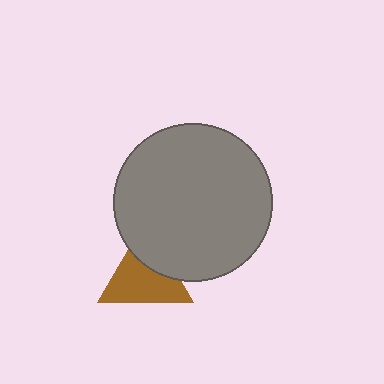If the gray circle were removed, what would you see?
You would see the complete brown triangle.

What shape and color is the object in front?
The object in front is a gray circle.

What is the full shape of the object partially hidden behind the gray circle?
The partially hidden object is a brown triangle.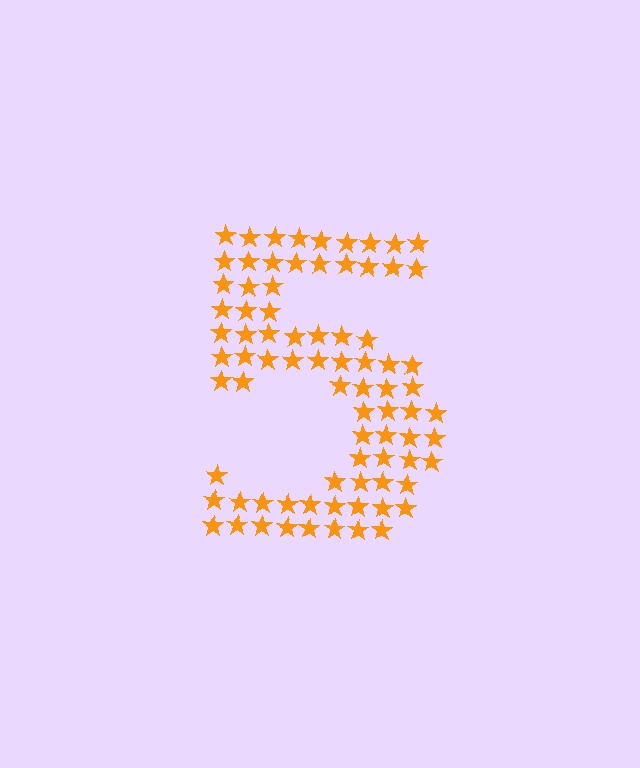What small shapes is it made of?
It is made of small stars.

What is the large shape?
The large shape is the digit 5.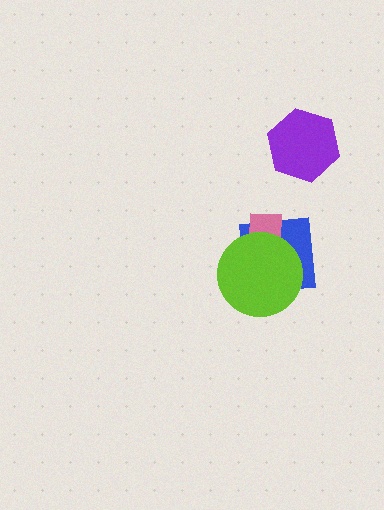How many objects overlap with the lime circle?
2 objects overlap with the lime circle.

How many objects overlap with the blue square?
2 objects overlap with the blue square.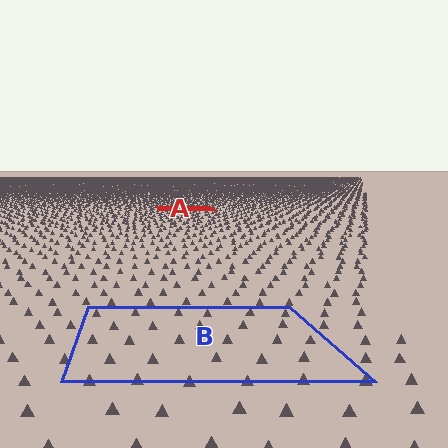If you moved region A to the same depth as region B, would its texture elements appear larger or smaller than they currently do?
They would appear larger. At a closer depth, the same texture elements are projected at a bigger on-screen size.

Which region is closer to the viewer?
Region B is closer. The texture elements there are larger and more spread out.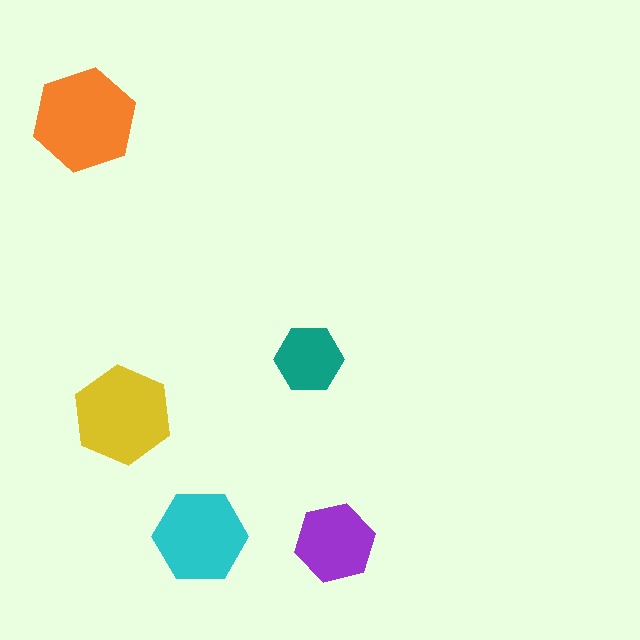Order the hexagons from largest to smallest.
the orange one, the yellow one, the cyan one, the purple one, the teal one.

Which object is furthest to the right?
The purple hexagon is rightmost.